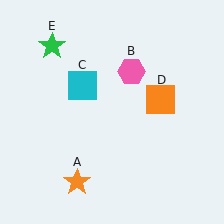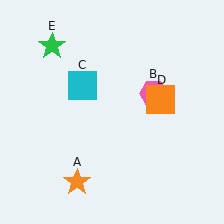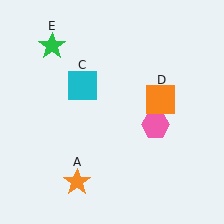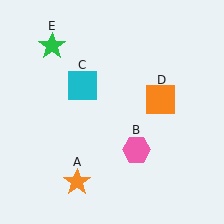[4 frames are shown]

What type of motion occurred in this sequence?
The pink hexagon (object B) rotated clockwise around the center of the scene.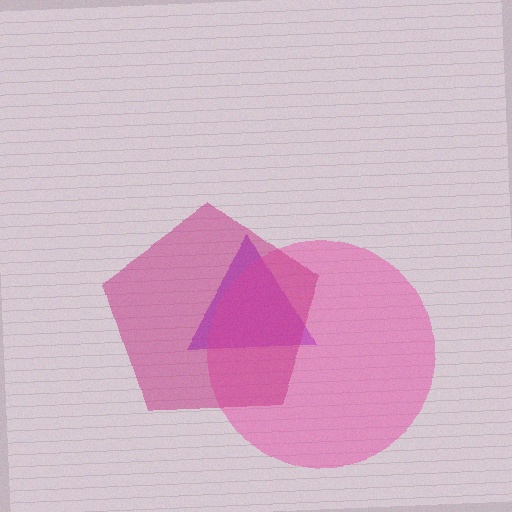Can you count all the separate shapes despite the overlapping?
Yes, there are 3 separate shapes.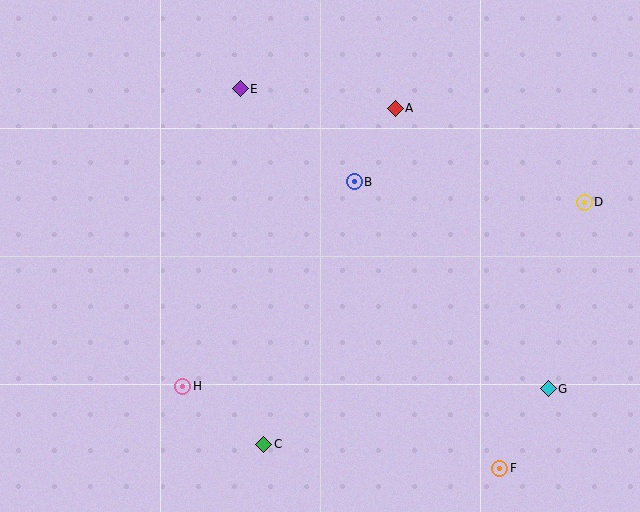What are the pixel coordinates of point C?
Point C is at (264, 444).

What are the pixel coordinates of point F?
Point F is at (500, 468).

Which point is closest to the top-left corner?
Point E is closest to the top-left corner.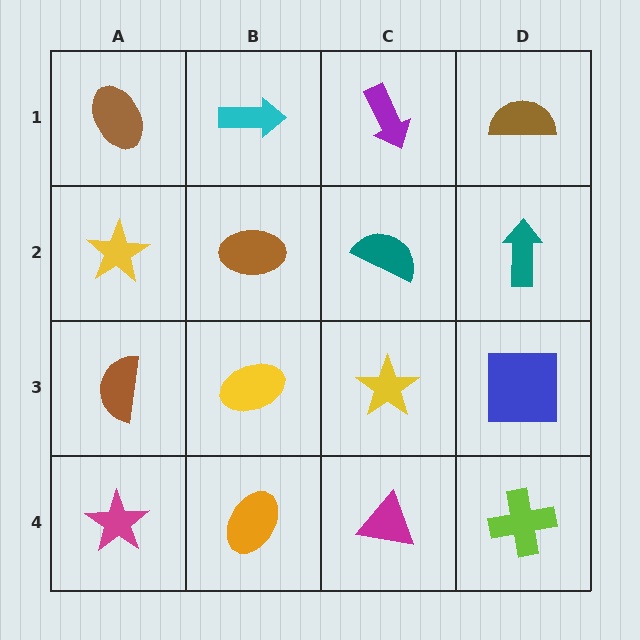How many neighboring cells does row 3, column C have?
4.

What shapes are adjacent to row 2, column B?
A cyan arrow (row 1, column B), a yellow ellipse (row 3, column B), a yellow star (row 2, column A), a teal semicircle (row 2, column C).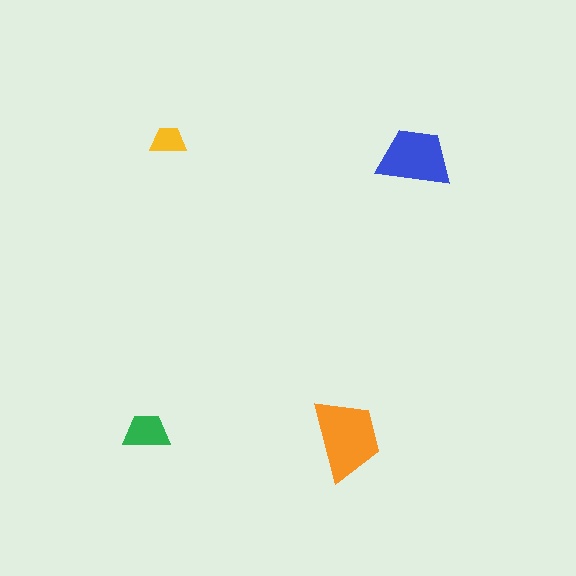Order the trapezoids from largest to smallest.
the orange one, the blue one, the green one, the yellow one.